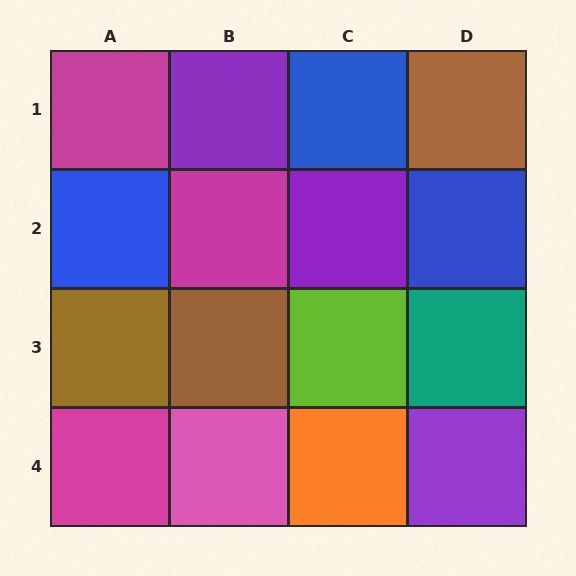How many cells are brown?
3 cells are brown.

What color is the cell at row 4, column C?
Orange.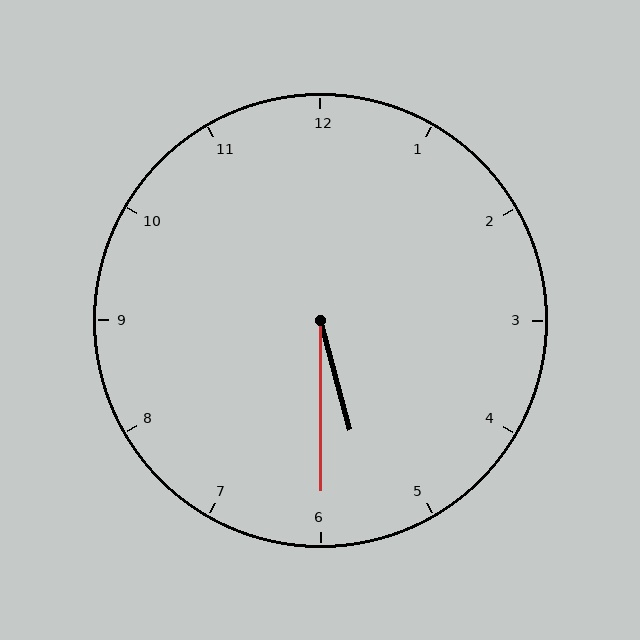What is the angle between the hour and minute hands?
Approximately 15 degrees.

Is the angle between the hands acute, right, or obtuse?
It is acute.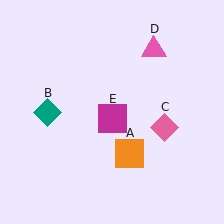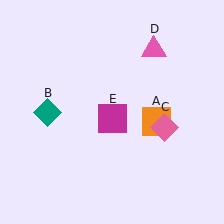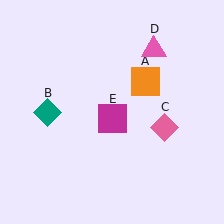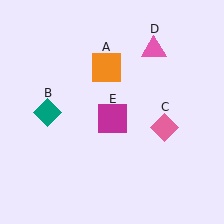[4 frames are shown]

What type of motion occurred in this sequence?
The orange square (object A) rotated counterclockwise around the center of the scene.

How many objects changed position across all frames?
1 object changed position: orange square (object A).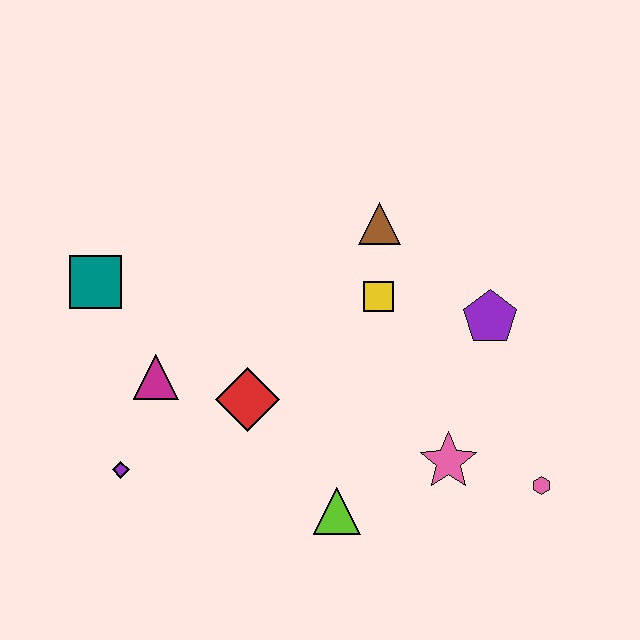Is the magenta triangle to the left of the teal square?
No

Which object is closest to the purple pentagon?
The yellow square is closest to the purple pentagon.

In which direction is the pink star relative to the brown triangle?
The pink star is below the brown triangle.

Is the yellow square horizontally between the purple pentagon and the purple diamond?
Yes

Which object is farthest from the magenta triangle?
The pink hexagon is farthest from the magenta triangle.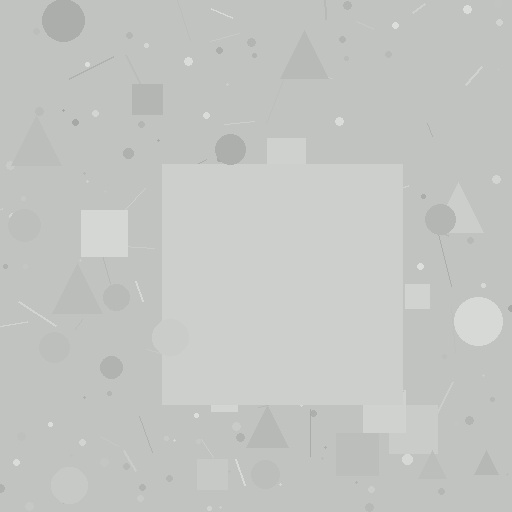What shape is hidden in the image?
A square is hidden in the image.